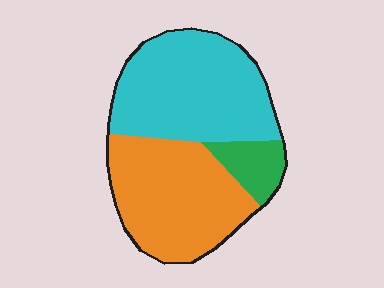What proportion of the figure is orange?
Orange takes up about two fifths (2/5) of the figure.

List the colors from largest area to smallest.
From largest to smallest: cyan, orange, green.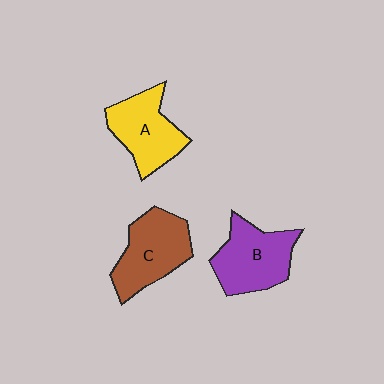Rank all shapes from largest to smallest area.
From largest to smallest: B (purple), C (brown), A (yellow).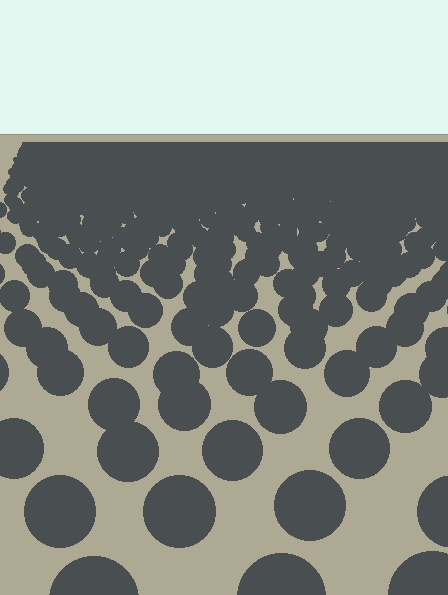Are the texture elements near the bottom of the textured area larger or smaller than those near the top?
Larger. Near the bottom, elements are closer to the viewer and appear at a bigger on-screen size.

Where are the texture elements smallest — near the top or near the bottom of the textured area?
Near the top.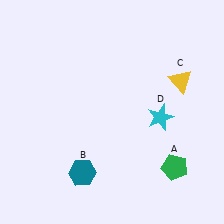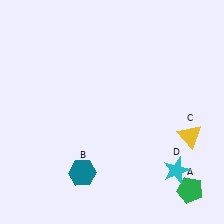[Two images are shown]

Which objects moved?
The objects that moved are: the green pentagon (A), the yellow triangle (C), the cyan star (D).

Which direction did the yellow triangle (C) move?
The yellow triangle (C) moved down.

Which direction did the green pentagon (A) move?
The green pentagon (A) moved down.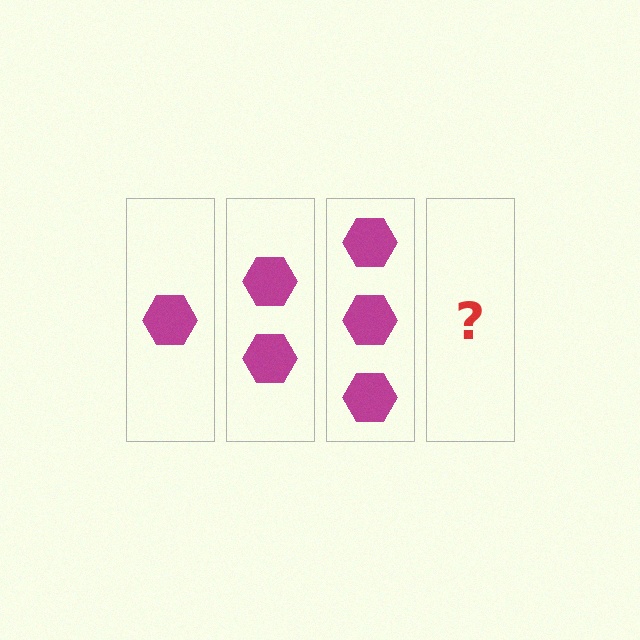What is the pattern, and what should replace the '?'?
The pattern is that each step adds one more hexagon. The '?' should be 4 hexagons.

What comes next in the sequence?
The next element should be 4 hexagons.